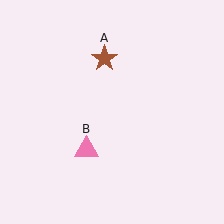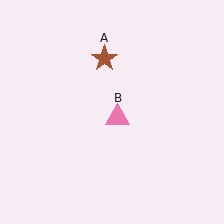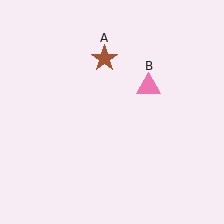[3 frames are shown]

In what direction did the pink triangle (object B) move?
The pink triangle (object B) moved up and to the right.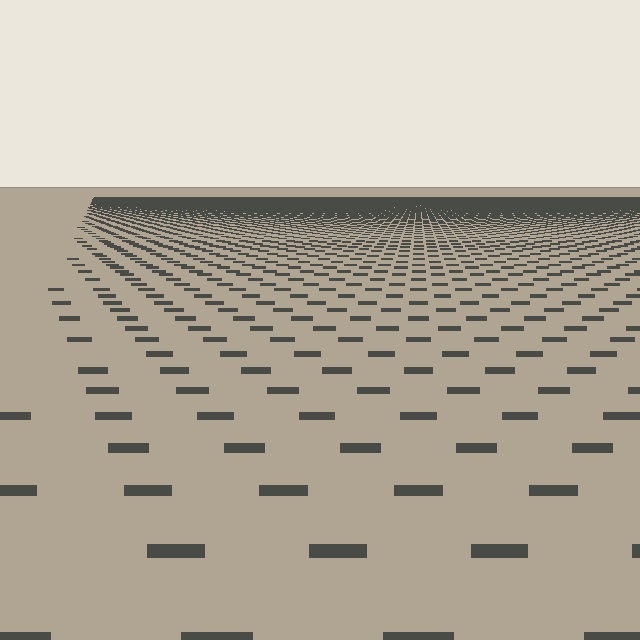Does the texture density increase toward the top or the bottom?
Density increases toward the top.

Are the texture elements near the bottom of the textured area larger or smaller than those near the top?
Larger. Near the bottom, elements are closer to the viewer and appear at a bigger on-screen size.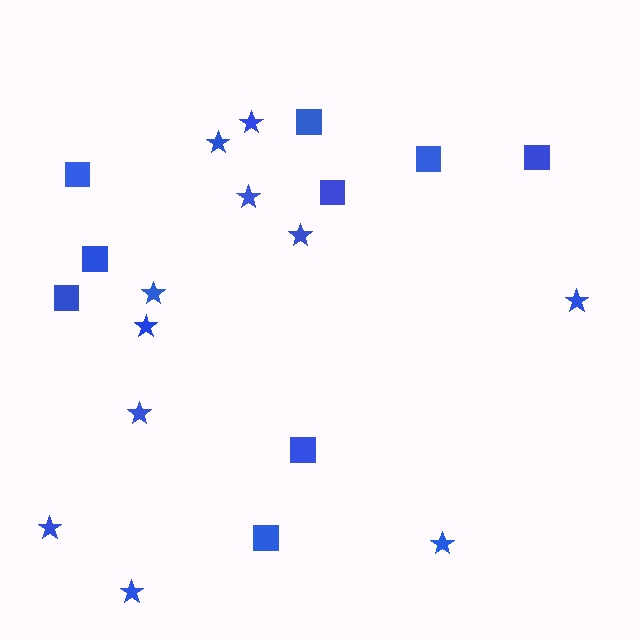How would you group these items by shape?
There are 2 groups: one group of squares (9) and one group of stars (11).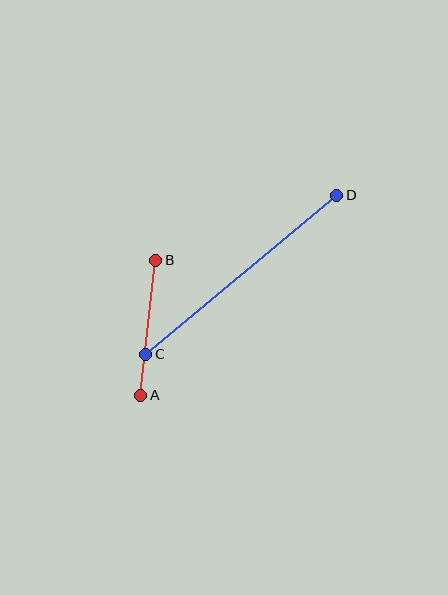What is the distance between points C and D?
The distance is approximately 249 pixels.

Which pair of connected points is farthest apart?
Points C and D are farthest apart.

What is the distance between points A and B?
The distance is approximately 135 pixels.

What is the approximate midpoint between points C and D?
The midpoint is at approximately (241, 275) pixels.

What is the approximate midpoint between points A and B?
The midpoint is at approximately (148, 328) pixels.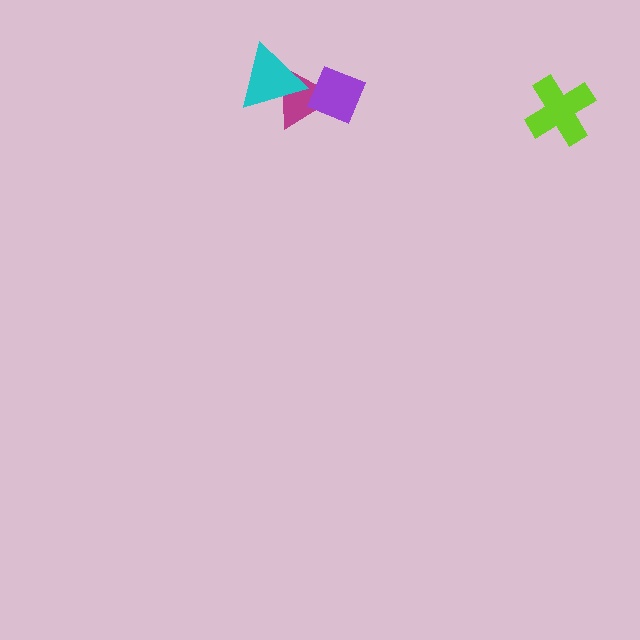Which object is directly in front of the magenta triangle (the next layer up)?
The purple diamond is directly in front of the magenta triangle.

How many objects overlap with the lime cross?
0 objects overlap with the lime cross.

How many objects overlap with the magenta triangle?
2 objects overlap with the magenta triangle.